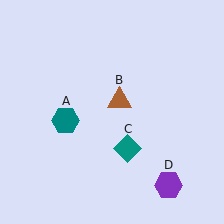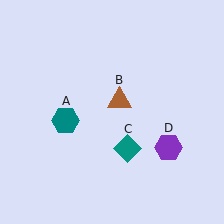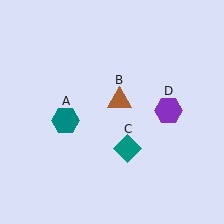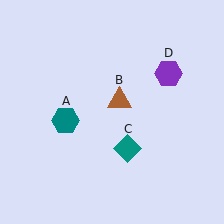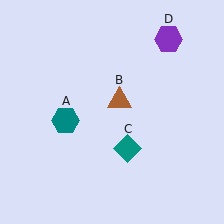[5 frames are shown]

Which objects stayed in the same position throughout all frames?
Teal hexagon (object A) and brown triangle (object B) and teal diamond (object C) remained stationary.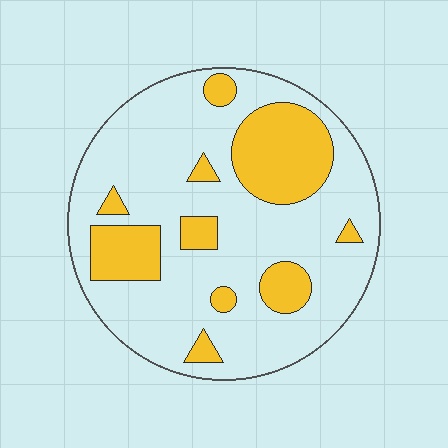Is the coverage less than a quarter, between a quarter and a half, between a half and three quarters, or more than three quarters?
Between a quarter and a half.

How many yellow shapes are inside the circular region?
10.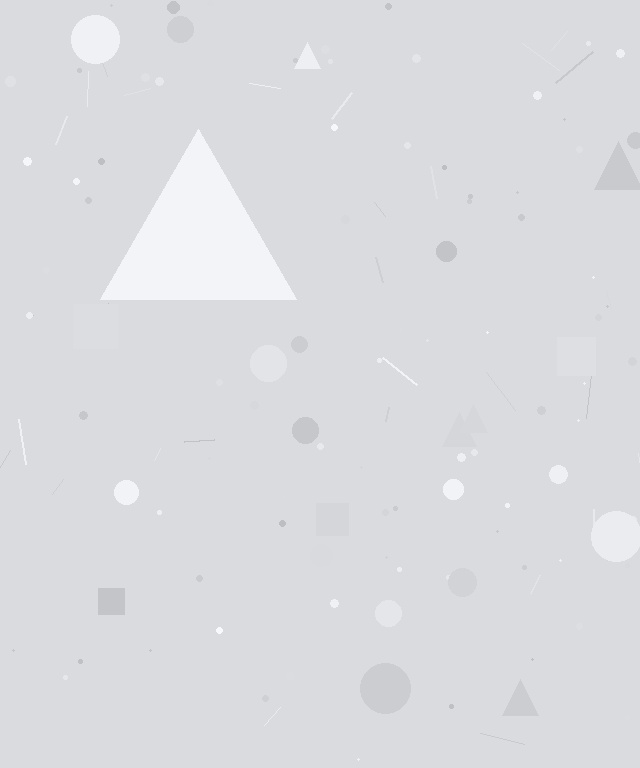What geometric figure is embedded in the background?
A triangle is embedded in the background.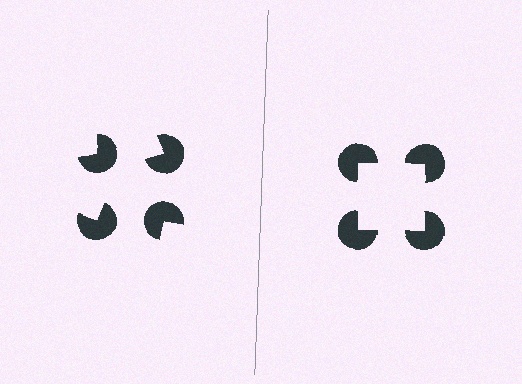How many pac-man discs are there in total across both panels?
8 — 4 on each side.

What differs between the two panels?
The pac-man discs are positioned identically on both sides; only the wedge orientations differ. On the right they align to a square; on the left they are misaligned.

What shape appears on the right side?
An illusory square.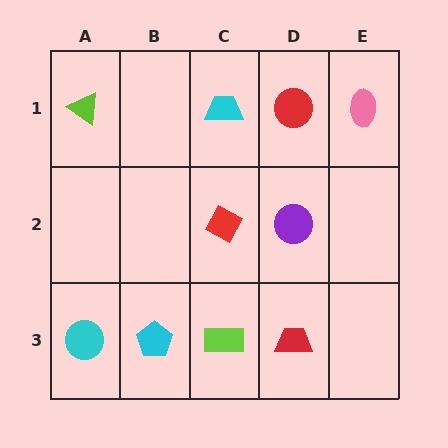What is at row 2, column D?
A purple circle.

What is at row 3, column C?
A lime rectangle.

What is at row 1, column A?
A lime triangle.